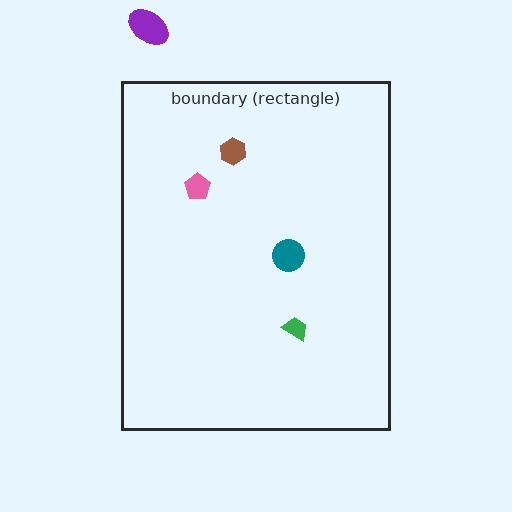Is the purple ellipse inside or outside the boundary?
Outside.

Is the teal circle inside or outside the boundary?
Inside.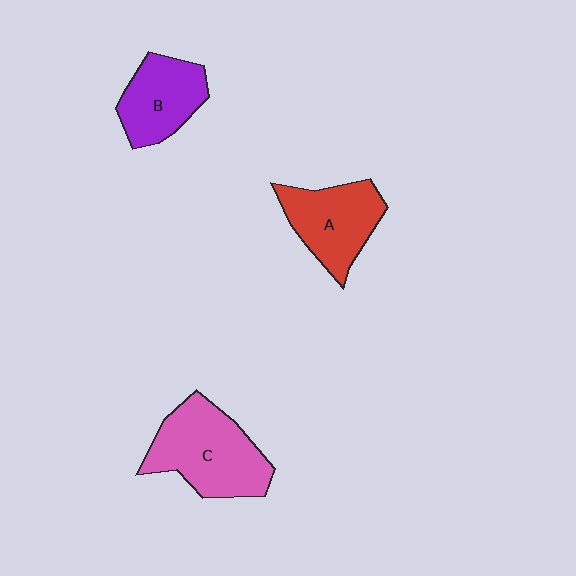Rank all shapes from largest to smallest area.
From largest to smallest: C (pink), A (red), B (purple).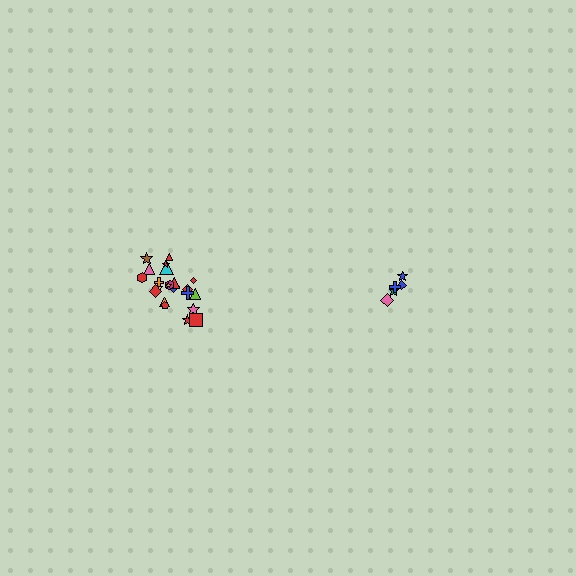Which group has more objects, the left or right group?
The left group.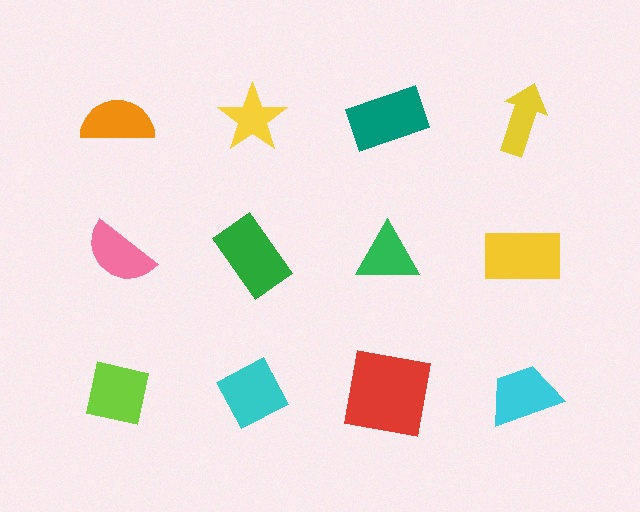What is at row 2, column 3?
A green triangle.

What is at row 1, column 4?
A yellow arrow.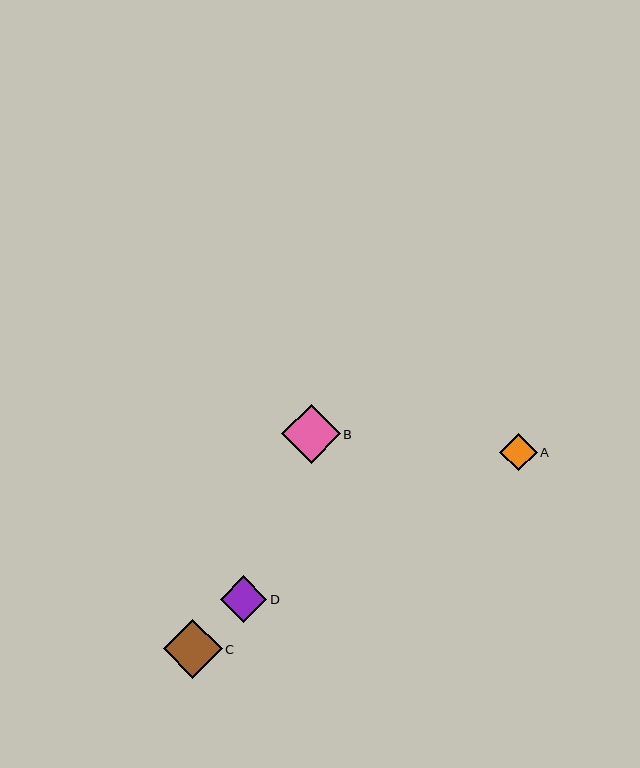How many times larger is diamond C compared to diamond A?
Diamond C is approximately 1.6 times the size of diamond A.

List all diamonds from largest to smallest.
From largest to smallest: C, B, D, A.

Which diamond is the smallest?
Diamond A is the smallest with a size of approximately 38 pixels.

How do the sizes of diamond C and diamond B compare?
Diamond C and diamond B are approximately the same size.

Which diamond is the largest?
Diamond C is the largest with a size of approximately 59 pixels.